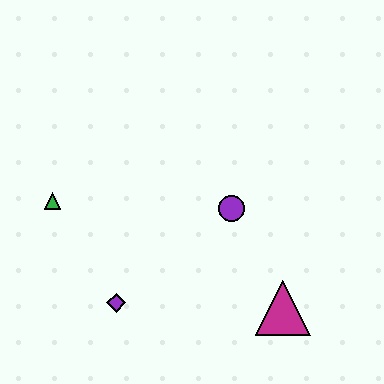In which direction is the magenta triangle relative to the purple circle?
The magenta triangle is below the purple circle.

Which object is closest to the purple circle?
The magenta triangle is closest to the purple circle.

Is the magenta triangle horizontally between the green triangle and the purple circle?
No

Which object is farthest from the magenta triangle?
The green triangle is farthest from the magenta triangle.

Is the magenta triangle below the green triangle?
Yes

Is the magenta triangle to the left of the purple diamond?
No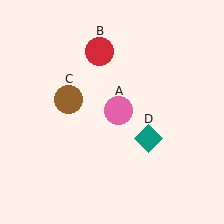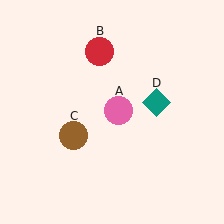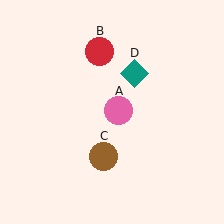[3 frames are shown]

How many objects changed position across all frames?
2 objects changed position: brown circle (object C), teal diamond (object D).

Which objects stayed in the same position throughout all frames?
Pink circle (object A) and red circle (object B) remained stationary.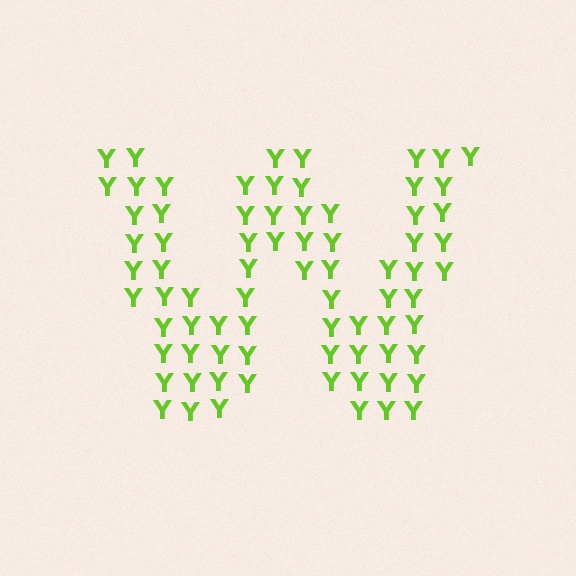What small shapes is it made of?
It is made of small letter Y's.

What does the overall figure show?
The overall figure shows the letter W.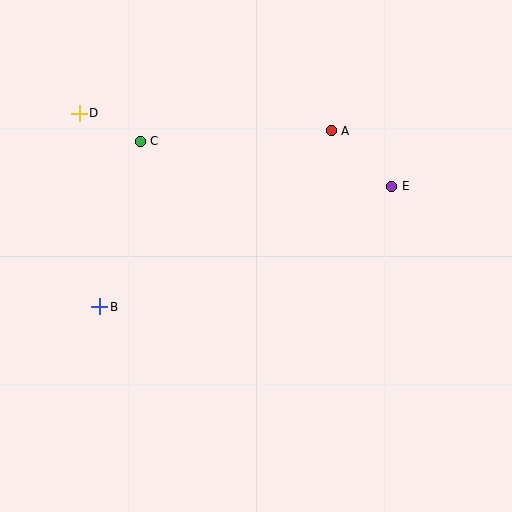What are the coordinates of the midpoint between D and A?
The midpoint between D and A is at (205, 122).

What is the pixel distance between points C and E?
The distance between C and E is 256 pixels.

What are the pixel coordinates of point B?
Point B is at (100, 307).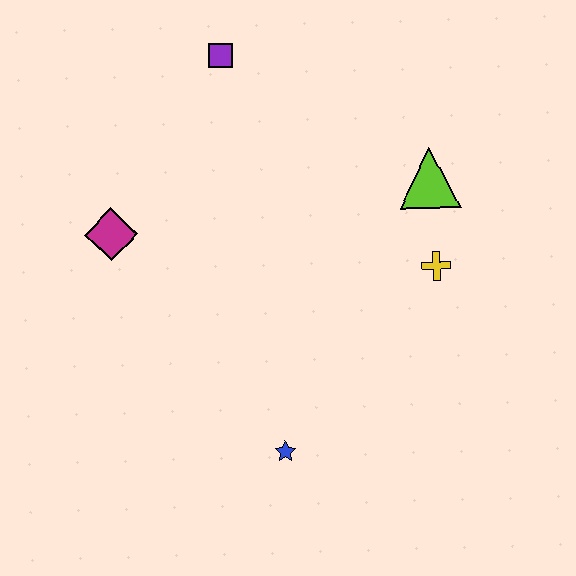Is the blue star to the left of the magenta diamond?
No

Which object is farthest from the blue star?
The purple square is farthest from the blue star.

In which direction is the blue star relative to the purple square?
The blue star is below the purple square.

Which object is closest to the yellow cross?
The lime triangle is closest to the yellow cross.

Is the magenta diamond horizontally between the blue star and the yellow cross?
No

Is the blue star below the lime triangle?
Yes